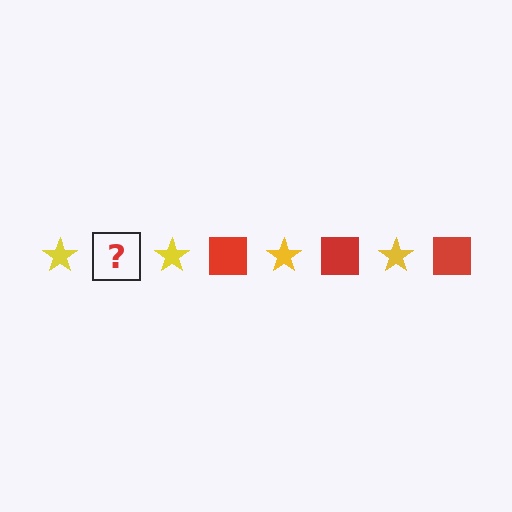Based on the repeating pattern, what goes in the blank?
The blank should be a red square.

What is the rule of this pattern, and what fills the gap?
The rule is that the pattern alternates between yellow star and red square. The gap should be filled with a red square.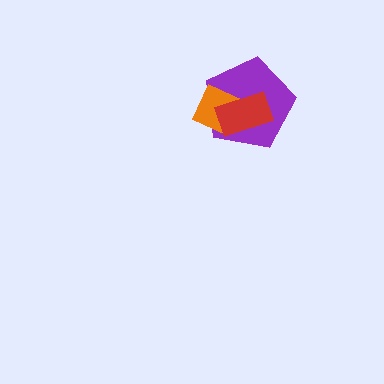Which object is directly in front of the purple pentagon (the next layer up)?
The orange diamond is directly in front of the purple pentagon.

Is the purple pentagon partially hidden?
Yes, it is partially covered by another shape.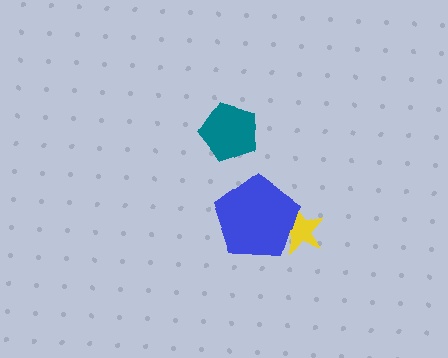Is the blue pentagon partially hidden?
No, no other shape covers it.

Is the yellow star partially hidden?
Yes, it is partially covered by another shape.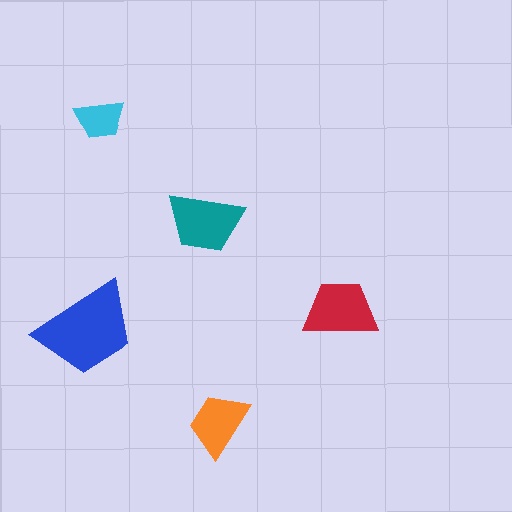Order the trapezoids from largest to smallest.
the blue one, the teal one, the red one, the orange one, the cyan one.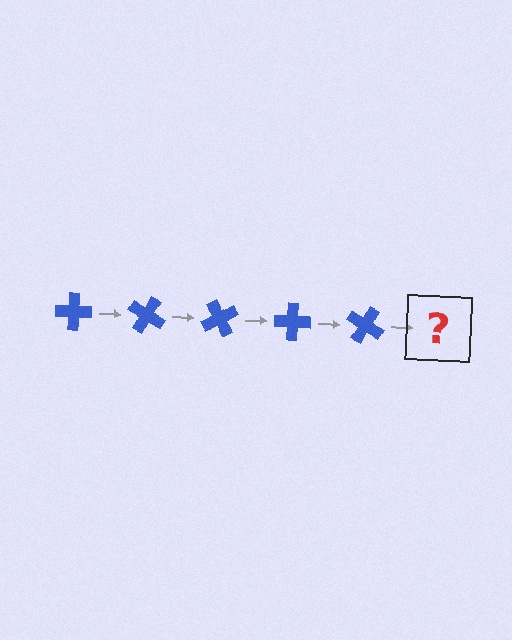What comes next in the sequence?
The next element should be a blue cross rotated 150 degrees.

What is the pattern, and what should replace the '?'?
The pattern is that the cross rotates 30 degrees each step. The '?' should be a blue cross rotated 150 degrees.